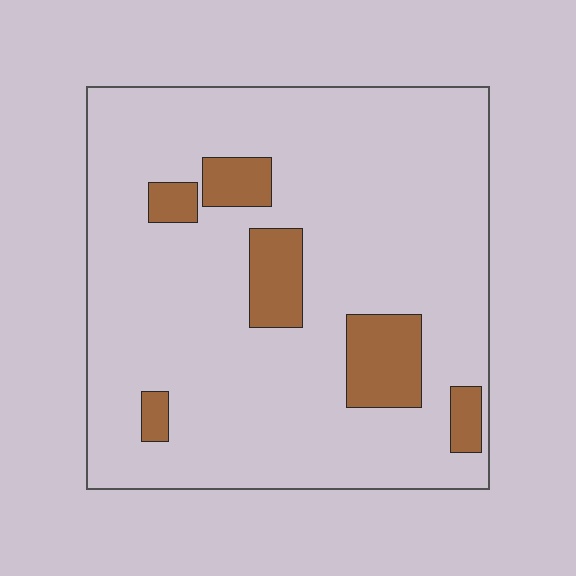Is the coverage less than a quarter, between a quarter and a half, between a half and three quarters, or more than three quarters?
Less than a quarter.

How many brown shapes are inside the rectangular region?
6.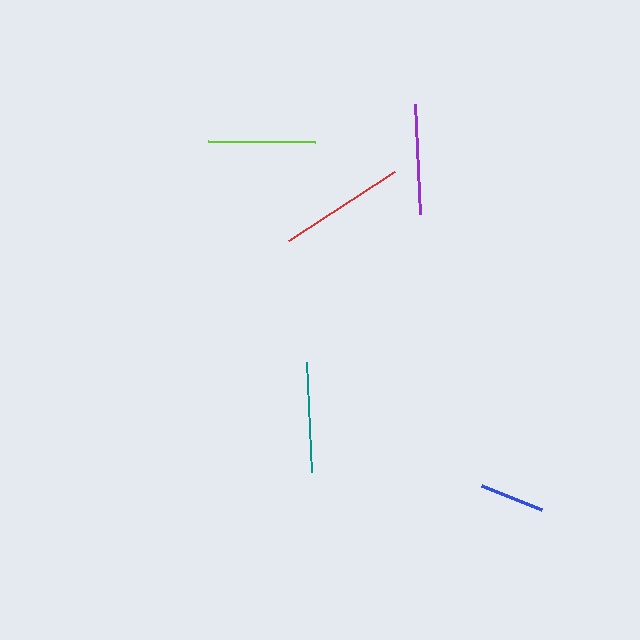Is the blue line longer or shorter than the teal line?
The teal line is longer than the blue line.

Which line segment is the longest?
The red line is the longest at approximately 126 pixels.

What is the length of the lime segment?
The lime segment is approximately 107 pixels long.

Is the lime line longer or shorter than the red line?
The red line is longer than the lime line.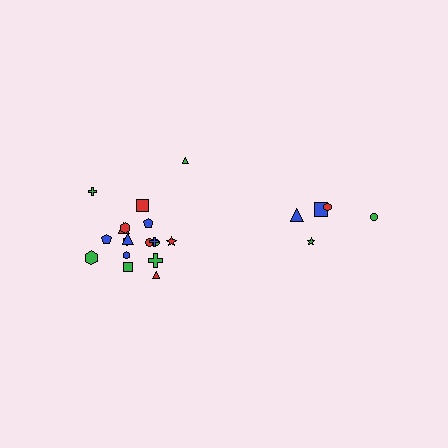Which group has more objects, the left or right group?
The left group.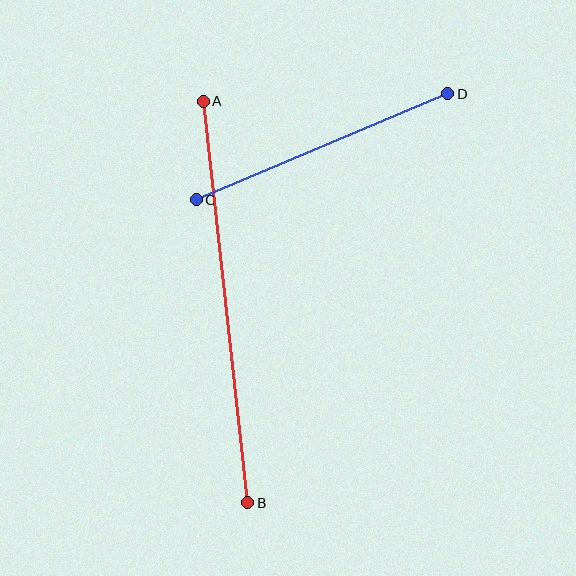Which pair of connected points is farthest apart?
Points A and B are farthest apart.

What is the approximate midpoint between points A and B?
The midpoint is at approximately (225, 302) pixels.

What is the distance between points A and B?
The distance is approximately 404 pixels.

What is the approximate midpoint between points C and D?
The midpoint is at approximately (322, 147) pixels.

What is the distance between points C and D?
The distance is approximately 273 pixels.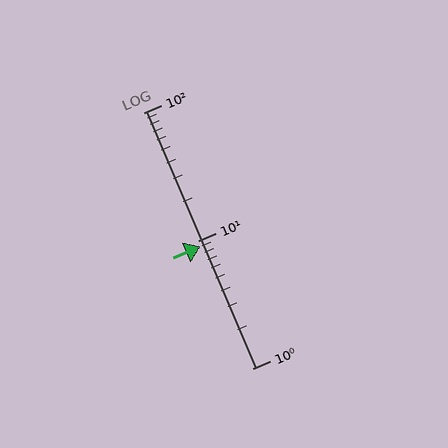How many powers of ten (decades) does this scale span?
The scale spans 2 decades, from 1 to 100.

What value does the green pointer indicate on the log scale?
The pointer indicates approximately 9.